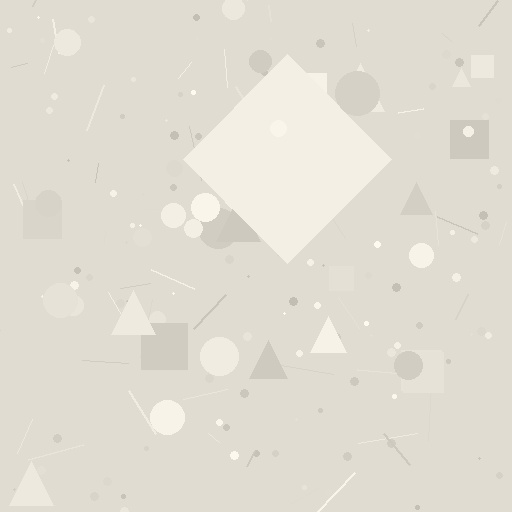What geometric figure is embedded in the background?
A diamond is embedded in the background.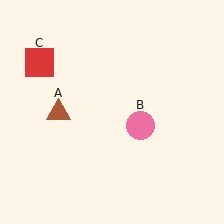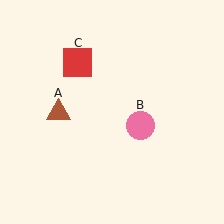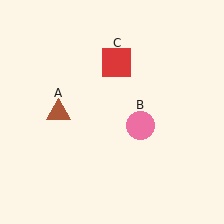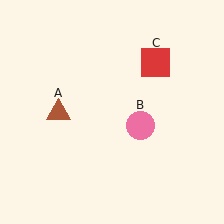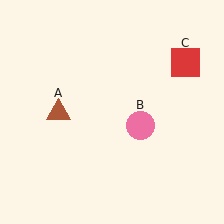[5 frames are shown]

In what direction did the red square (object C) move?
The red square (object C) moved right.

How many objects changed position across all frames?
1 object changed position: red square (object C).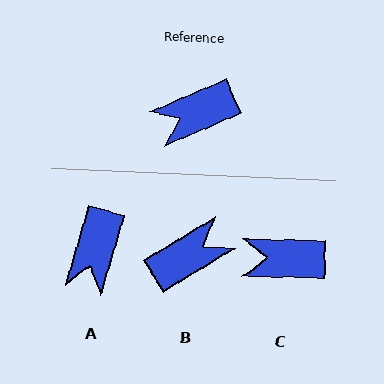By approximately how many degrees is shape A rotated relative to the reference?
Approximately 51 degrees counter-clockwise.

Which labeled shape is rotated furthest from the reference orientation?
B, about 171 degrees away.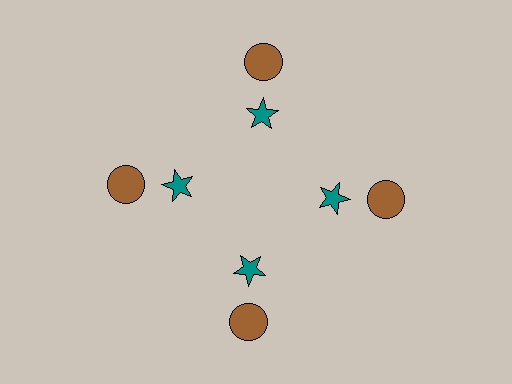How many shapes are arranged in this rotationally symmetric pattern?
There are 8 shapes, arranged in 4 groups of 2.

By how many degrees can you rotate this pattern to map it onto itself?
The pattern maps onto itself every 90 degrees of rotation.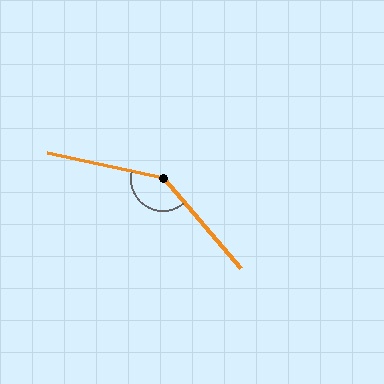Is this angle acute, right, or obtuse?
It is obtuse.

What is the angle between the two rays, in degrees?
Approximately 143 degrees.